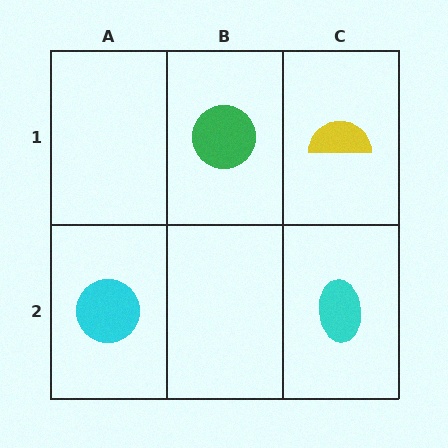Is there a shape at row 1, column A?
No, that cell is empty.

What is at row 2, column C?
A cyan ellipse.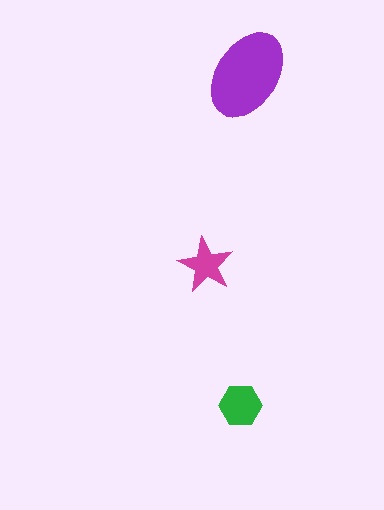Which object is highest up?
The purple ellipse is topmost.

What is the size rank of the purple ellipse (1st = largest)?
1st.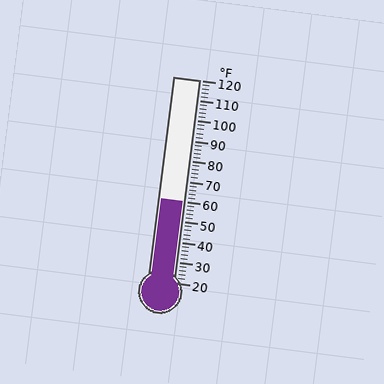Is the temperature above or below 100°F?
The temperature is below 100°F.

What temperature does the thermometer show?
The thermometer shows approximately 60°F.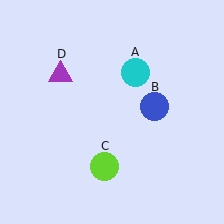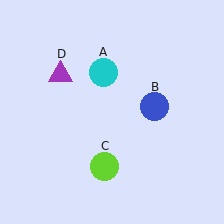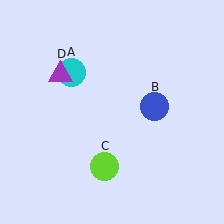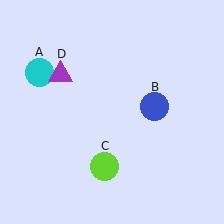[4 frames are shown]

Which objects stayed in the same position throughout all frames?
Blue circle (object B) and lime circle (object C) and purple triangle (object D) remained stationary.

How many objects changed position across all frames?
1 object changed position: cyan circle (object A).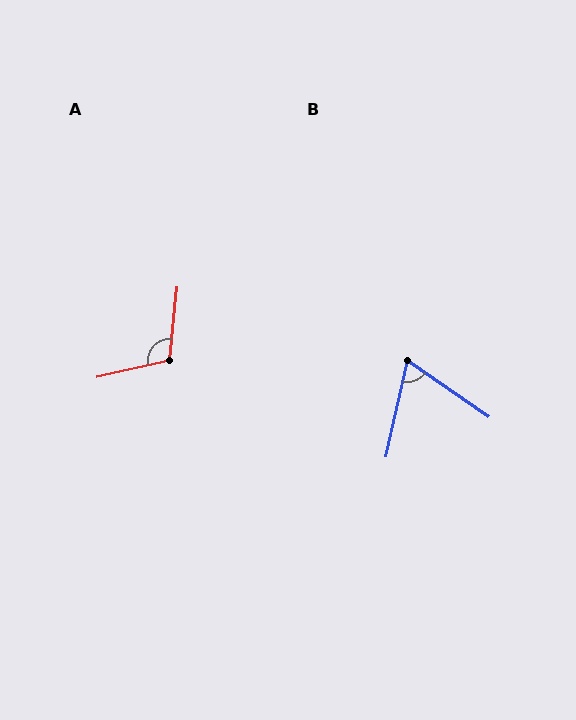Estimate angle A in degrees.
Approximately 109 degrees.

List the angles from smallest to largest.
B (68°), A (109°).